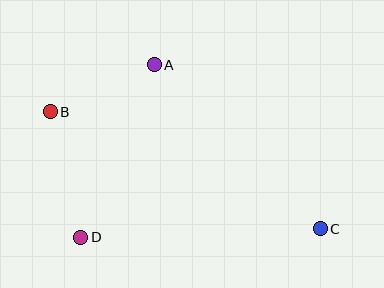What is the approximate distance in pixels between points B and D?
The distance between B and D is approximately 129 pixels.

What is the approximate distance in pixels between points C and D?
The distance between C and D is approximately 240 pixels.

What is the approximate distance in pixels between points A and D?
The distance between A and D is approximately 187 pixels.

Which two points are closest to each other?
Points A and B are closest to each other.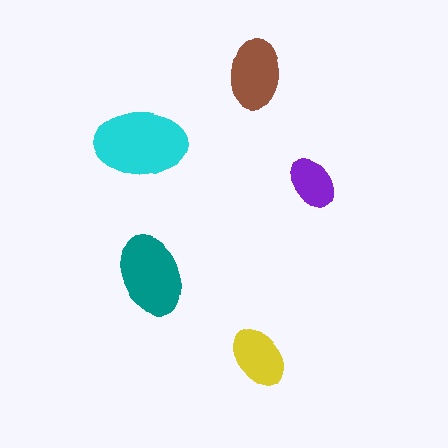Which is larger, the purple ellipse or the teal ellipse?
The teal one.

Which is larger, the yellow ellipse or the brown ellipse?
The brown one.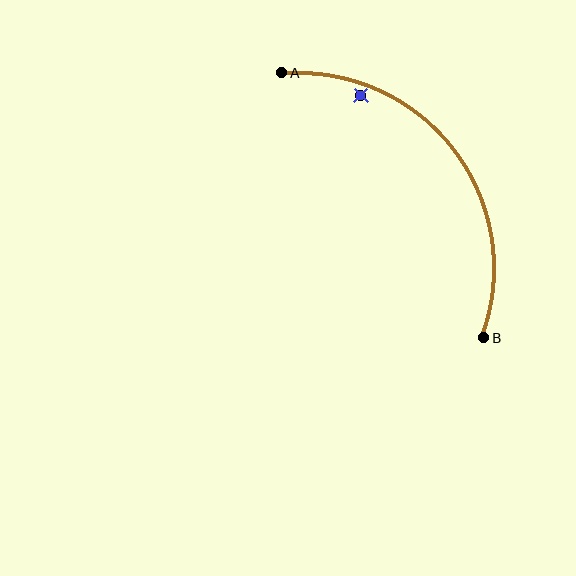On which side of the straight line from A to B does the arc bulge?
The arc bulges above and to the right of the straight line connecting A and B.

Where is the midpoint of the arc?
The arc midpoint is the point on the curve farthest from the straight line joining A and B. It sits above and to the right of that line.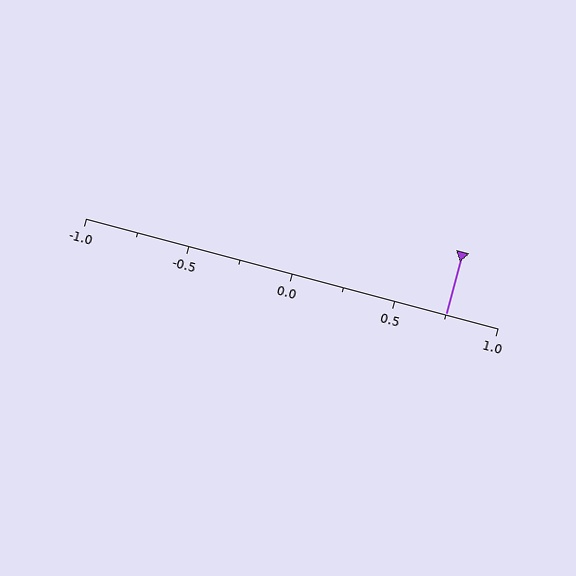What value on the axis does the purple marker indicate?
The marker indicates approximately 0.75.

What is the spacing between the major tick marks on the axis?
The major ticks are spaced 0.5 apart.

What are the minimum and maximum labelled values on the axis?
The axis runs from -1.0 to 1.0.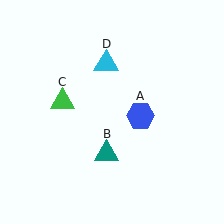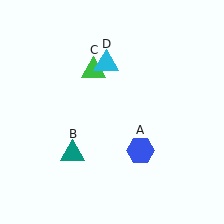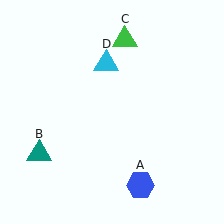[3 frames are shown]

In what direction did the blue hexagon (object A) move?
The blue hexagon (object A) moved down.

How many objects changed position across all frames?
3 objects changed position: blue hexagon (object A), teal triangle (object B), green triangle (object C).